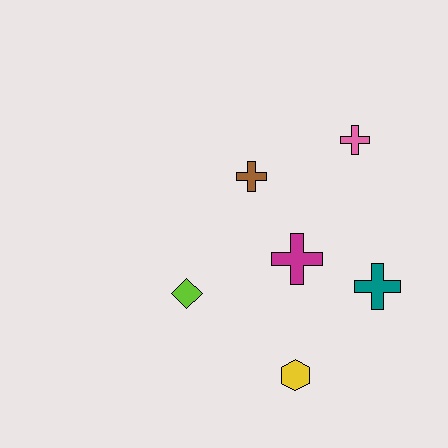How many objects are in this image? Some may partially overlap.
There are 6 objects.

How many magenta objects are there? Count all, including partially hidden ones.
There is 1 magenta object.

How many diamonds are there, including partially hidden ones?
There is 1 diamond.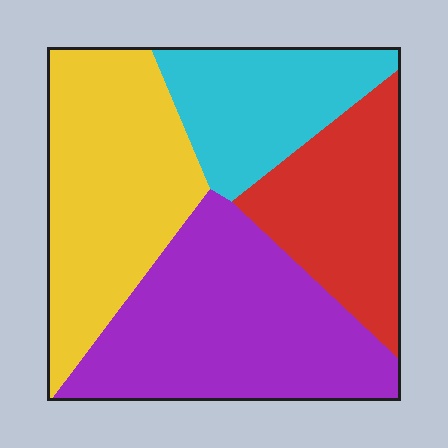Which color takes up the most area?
Purple, at roughly 35%.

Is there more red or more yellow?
Yellow.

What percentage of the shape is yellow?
Yellow covers around 30% of the shape.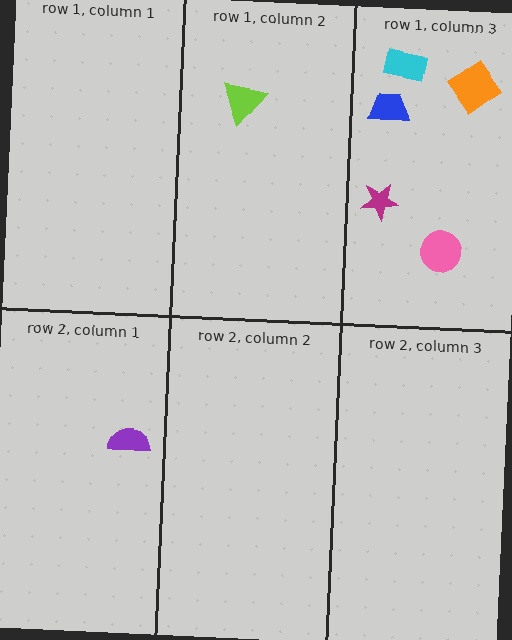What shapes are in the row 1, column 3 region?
The orange diamond, the blue trapezoid, the magenta star, the pink circle, the cyan rectangle.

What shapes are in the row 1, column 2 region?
The lime triangle.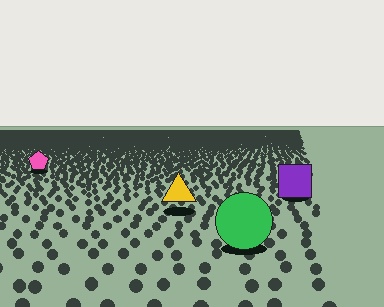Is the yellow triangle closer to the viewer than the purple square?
Yes. The yellow triangle is closer — you can tell from the texture gradient: the ground texture is coarser near it.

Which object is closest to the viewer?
The green circle is closest. The texture marks near it are larger and more spread out.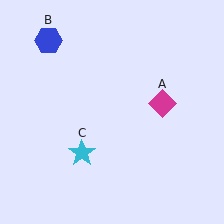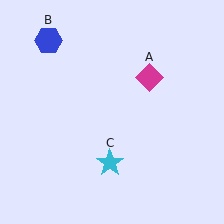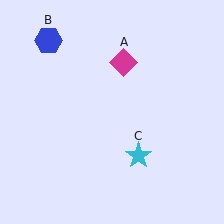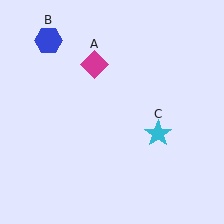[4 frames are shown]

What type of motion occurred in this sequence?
The magenta diamond (object A), cyan star (object C) rotated counterclockwise around the center of the scene.